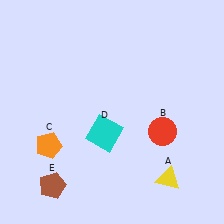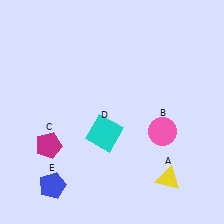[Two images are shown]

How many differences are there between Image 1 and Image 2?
There are 3 differences between the two images.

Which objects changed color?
B changed from red to pink. C changed from orange to magenta. E changed from brown to blue.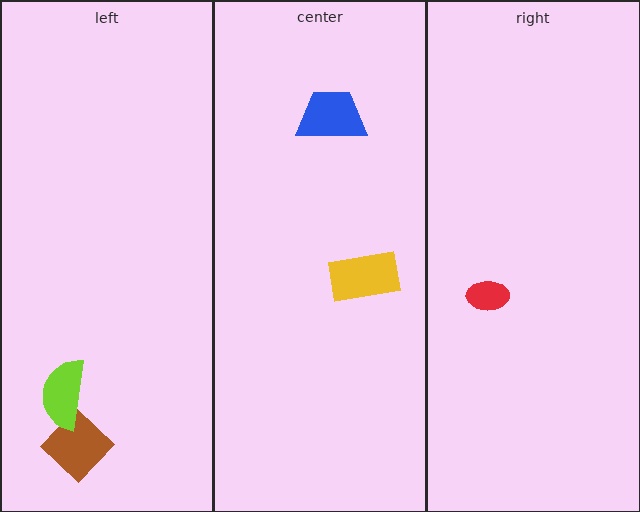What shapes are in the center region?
The blue trapezoid, the yellow rectangle.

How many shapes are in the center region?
2.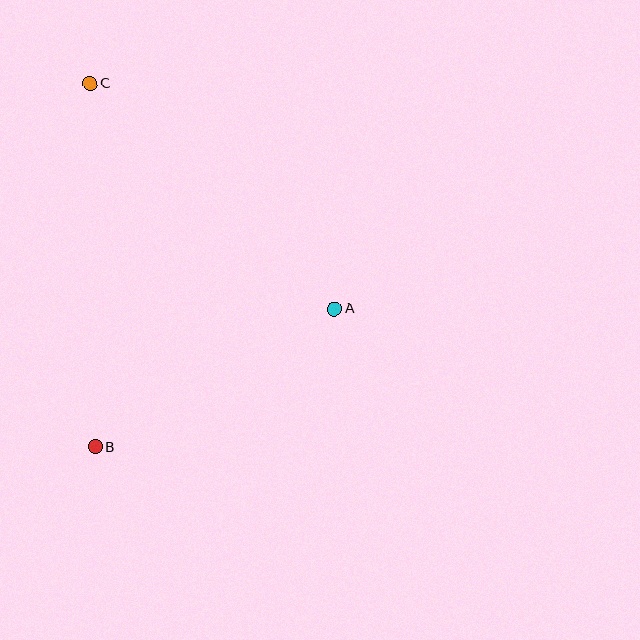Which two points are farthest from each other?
Points B and C are farthest from each other.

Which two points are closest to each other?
Points A and B are closest to each other.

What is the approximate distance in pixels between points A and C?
The distance between A and C is approximately 332 pixels.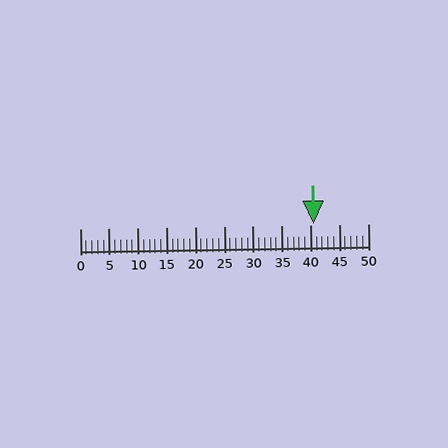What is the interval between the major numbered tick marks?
The major tick marks are spaced 5 units apart.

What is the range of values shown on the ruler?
The ruler shows values from 0 to 50.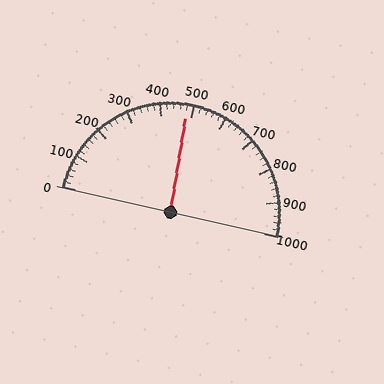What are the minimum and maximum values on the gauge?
The gauge ranges from 0 to 1000.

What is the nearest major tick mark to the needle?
The nearest major tick mark is 500.